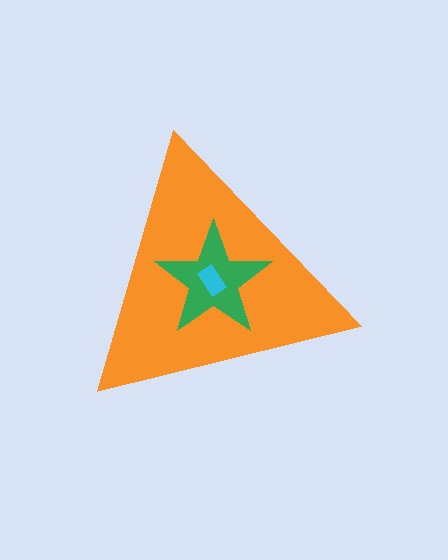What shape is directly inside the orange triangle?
The green star.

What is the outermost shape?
The orange triangle.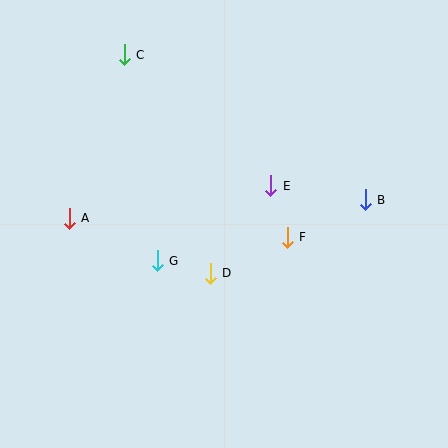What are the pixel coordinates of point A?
Point A is at (69, 218).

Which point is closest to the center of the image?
Point D at (210, 273) is closest to the center.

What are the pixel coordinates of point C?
Point C is at (124, 55).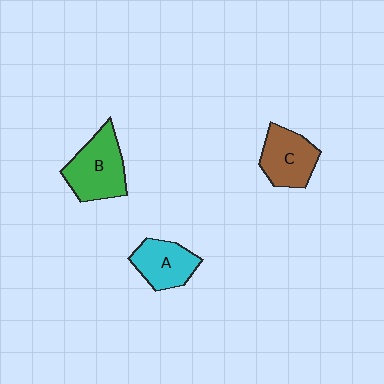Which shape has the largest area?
Shape B (green).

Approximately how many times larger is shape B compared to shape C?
Approximately 1.2 times.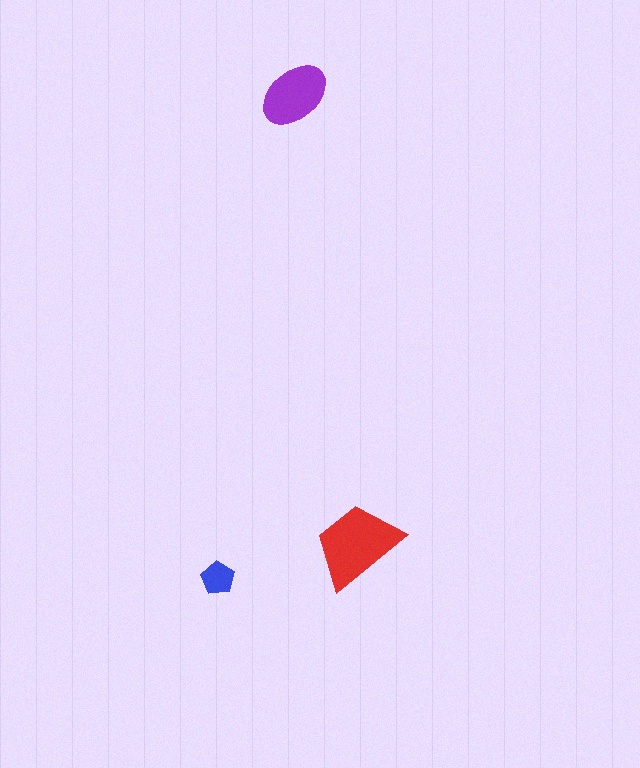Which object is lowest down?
The blue pentagon is bottommost.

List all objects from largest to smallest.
The red trapezoid, the purple ellipse, the blue pentagon.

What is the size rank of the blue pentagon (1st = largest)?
3rd.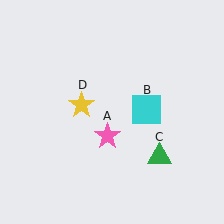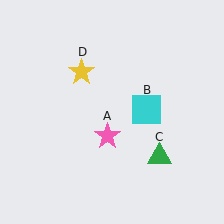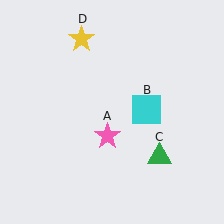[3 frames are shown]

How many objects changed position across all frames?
1 object changed position: yellow star (object D).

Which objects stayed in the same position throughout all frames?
Pink star (object A) and cyan square (object B) and green triangle (object C) remained stationary.